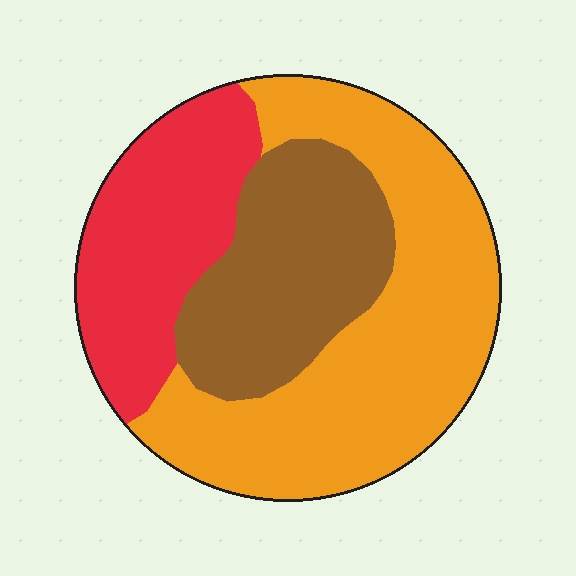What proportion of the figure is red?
Red takes up about one quarter (1/4) of the figure.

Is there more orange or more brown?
Orange.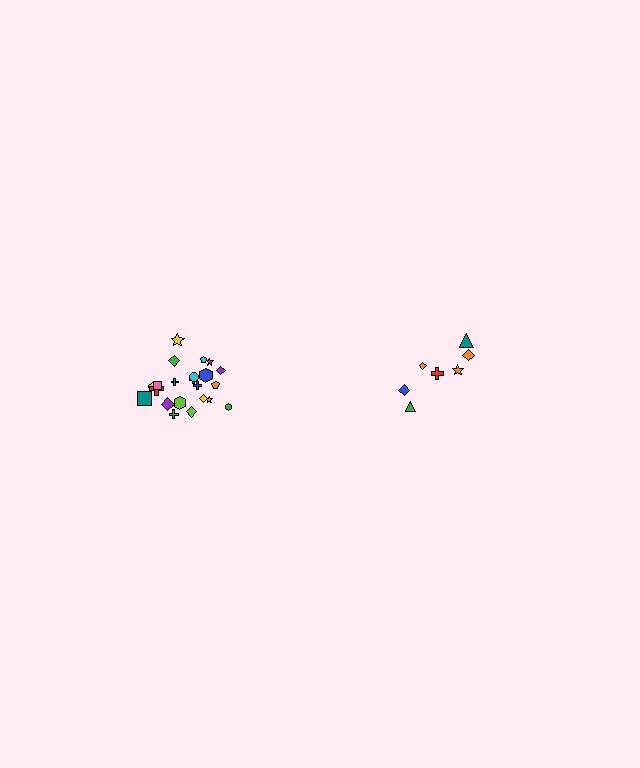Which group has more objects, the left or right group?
The left group.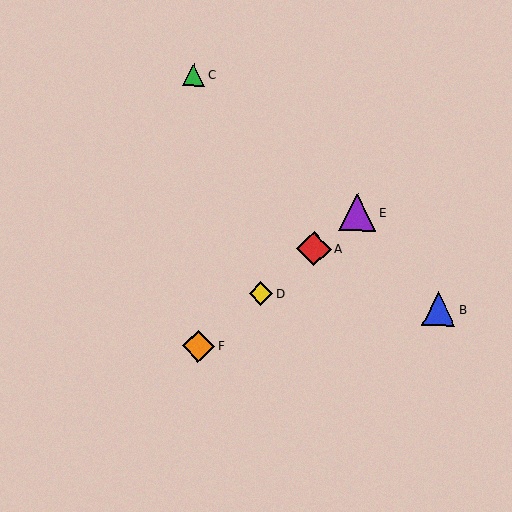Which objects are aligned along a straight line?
Objects A, D, E, F are aligned along a straight line.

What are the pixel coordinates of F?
Object F is at (199, 346).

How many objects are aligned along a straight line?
4 objects (A, D, E, F) are aligned along a straight line.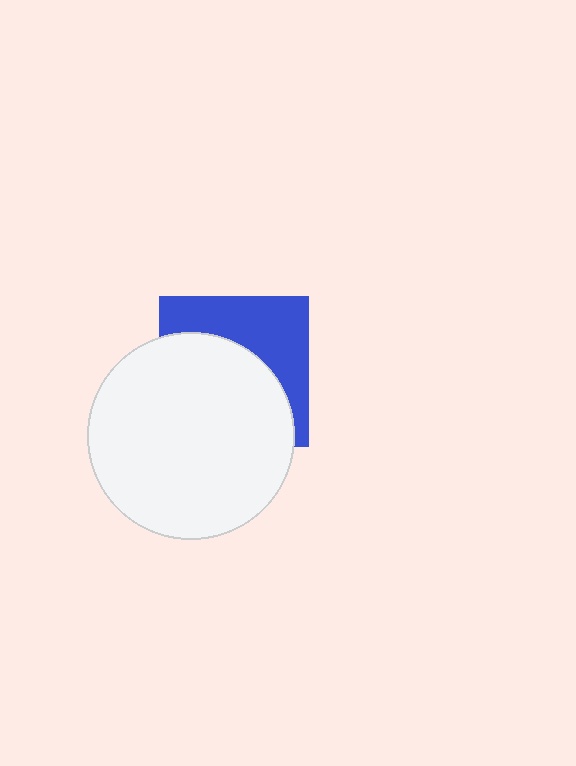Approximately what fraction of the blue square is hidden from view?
Roughly 58% of the blue square is hidden behind the white circle.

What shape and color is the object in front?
The object in front is a white circle.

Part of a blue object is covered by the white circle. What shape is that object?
It is a square.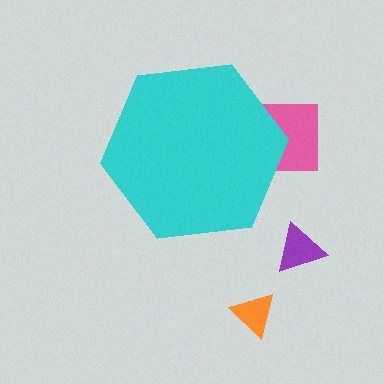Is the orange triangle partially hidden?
No, the orange triangle is fully visible.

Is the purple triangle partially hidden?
No, the purple triangle is fully visible.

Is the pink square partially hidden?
Yes, the pink square is partially hidden behind the cyan hexagon.